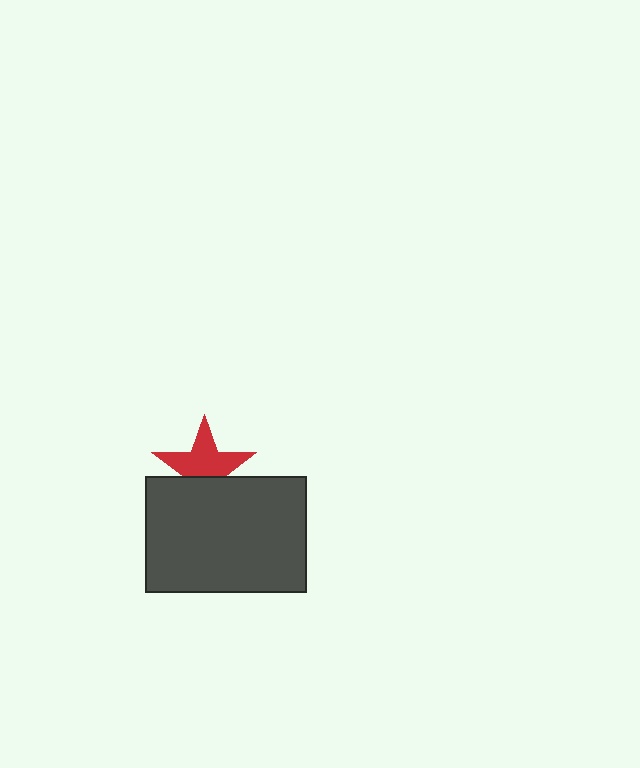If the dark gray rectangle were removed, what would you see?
You would see the complete red star.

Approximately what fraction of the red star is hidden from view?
Roughly 37% of the red star is hidden behind the dark gray rectangle.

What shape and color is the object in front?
The object in front is a dark gray rectangle.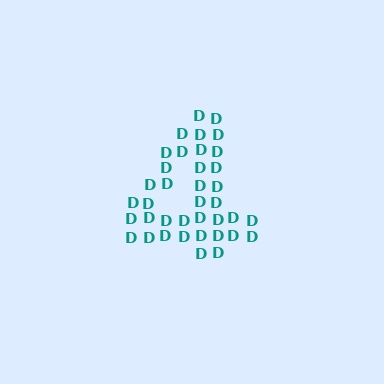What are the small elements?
The small elements are letter D's.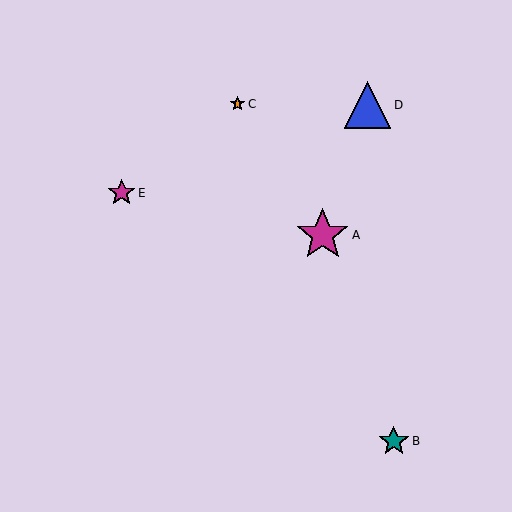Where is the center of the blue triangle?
The center of the blue triangle is at (367, 105).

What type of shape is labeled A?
Shape A is a magenta star.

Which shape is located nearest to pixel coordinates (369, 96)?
The blue triangle (labeled D) at (367, 105) is nearest to that location.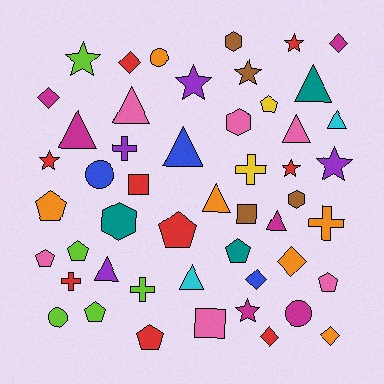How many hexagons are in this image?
There are 4 hexagons.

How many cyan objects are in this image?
There are 2 cyan objects.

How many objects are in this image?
There are 50 objects.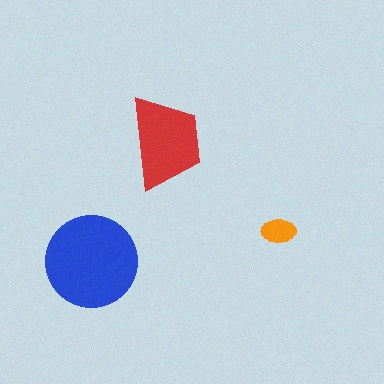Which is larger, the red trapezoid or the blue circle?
The blue circle.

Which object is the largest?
The blue circle.